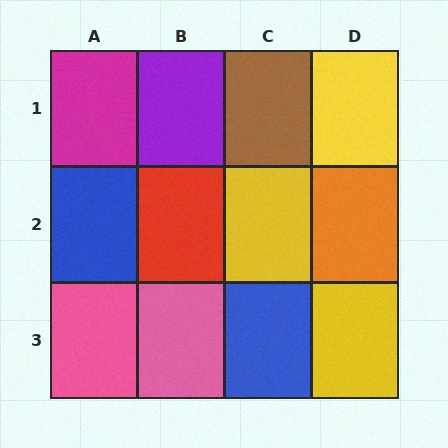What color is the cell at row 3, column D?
Yellow.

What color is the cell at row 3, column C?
Blue.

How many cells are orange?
1 cell is orange.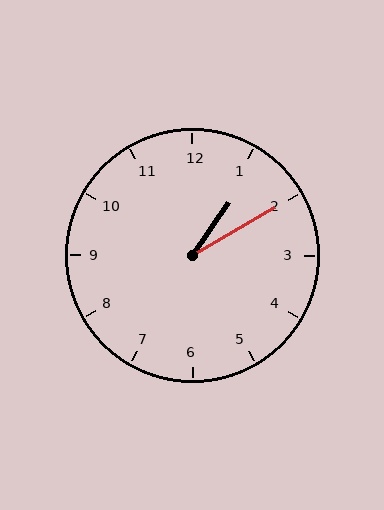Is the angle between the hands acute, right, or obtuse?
It is acute.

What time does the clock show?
1:10.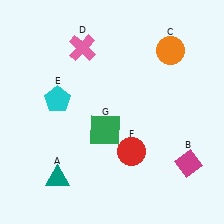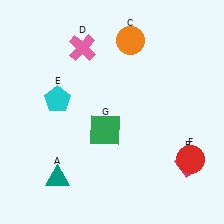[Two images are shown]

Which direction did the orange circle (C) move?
The orange circle (C) moved left.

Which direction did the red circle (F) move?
The red circle (F) moved right.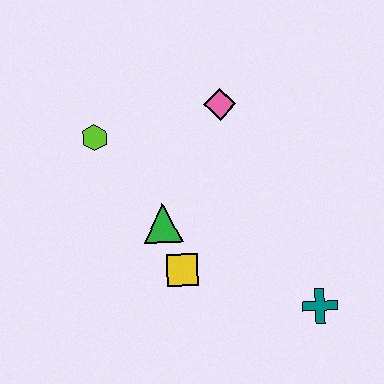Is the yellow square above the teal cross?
Yes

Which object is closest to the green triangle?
The yellow square is closest to the green triangle.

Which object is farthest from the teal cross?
The lime hexagon is farthest from the teal cross.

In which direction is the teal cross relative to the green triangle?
The teal cross is to the right of the green triangle.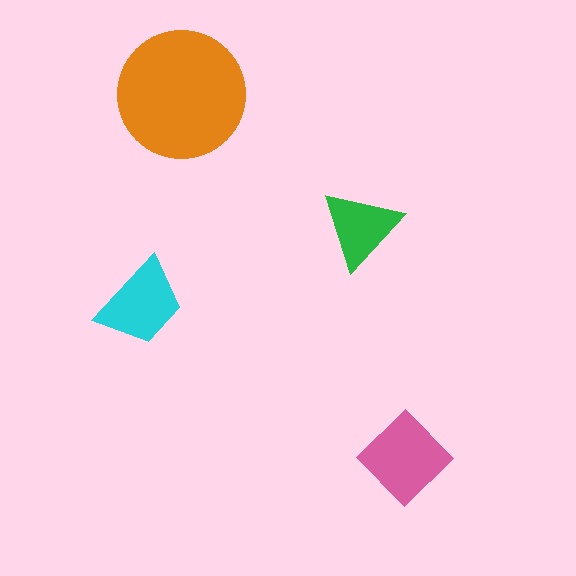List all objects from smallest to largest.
The green triangle, the cyan trapezoid, the pink diamond, the orange circle.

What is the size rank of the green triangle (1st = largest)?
4th.